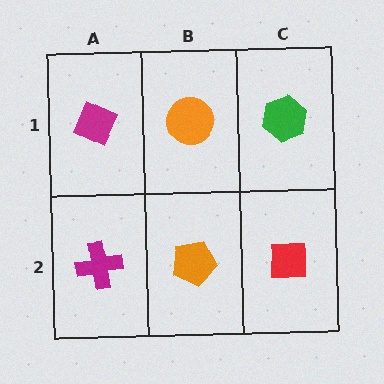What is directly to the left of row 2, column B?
A magenta cross.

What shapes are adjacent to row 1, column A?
A magenta cross (row 2, column A), an orange circle (row 1, column B).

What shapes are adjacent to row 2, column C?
A green hexagon (row 1, column C), an orange pentagon (row 2, column B).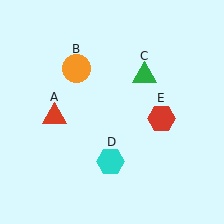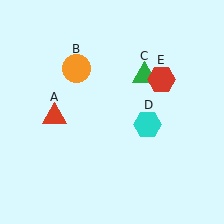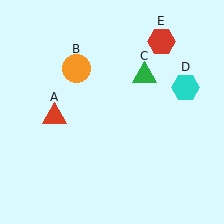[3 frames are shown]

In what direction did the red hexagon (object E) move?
The red hexagon (object E) moved up.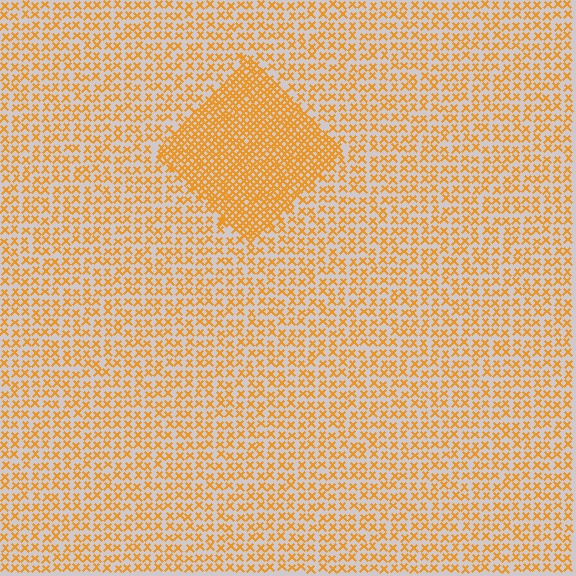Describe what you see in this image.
The image contains small orange elements arranged at two different densities. A diamond-shaped region is visible where the elements are more densely packed than the surrounding area.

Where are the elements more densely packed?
The elements are more densely packed inside the diamond boundary.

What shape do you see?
I see a diamond.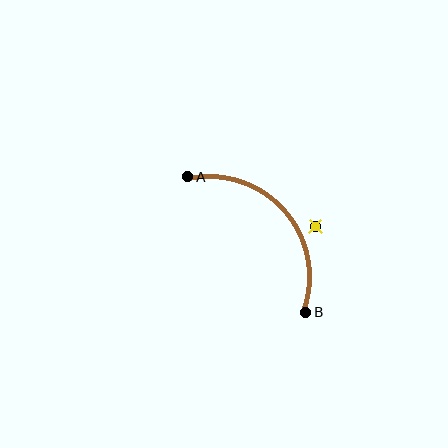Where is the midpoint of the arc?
The arc midpoint is the point on the curve farthest from the straight line joining A and B. It sits above and to the right of that line.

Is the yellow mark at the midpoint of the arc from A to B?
No — the yellow mark does not lie on the arc at all. It sits slightly outside the curve.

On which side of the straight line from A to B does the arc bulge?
The arc bulges above and to the right of the straight line connecting A and B.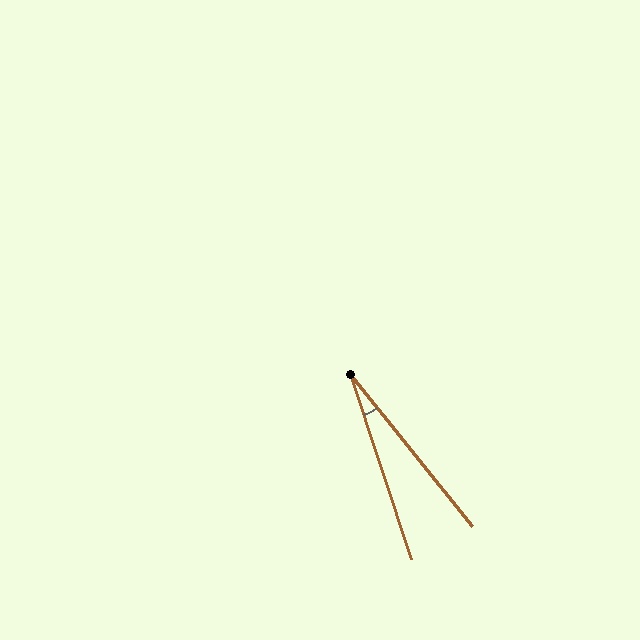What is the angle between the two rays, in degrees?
Approximately 21 degrees.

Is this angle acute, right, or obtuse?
It is acute.